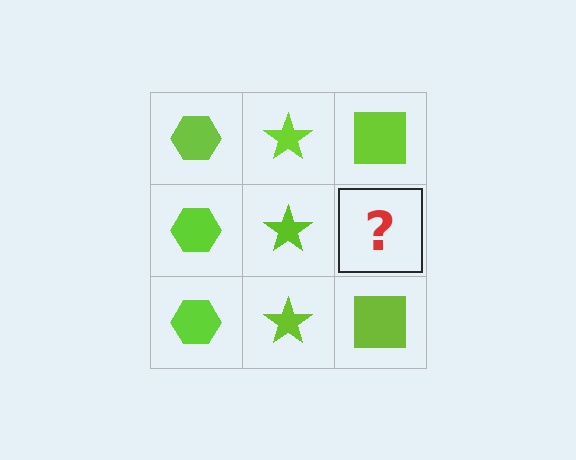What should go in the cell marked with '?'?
The missing cell should contain a lime square.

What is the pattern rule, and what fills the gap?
The rule is that each column has a consistent shape. The gap should be filled with a lime square.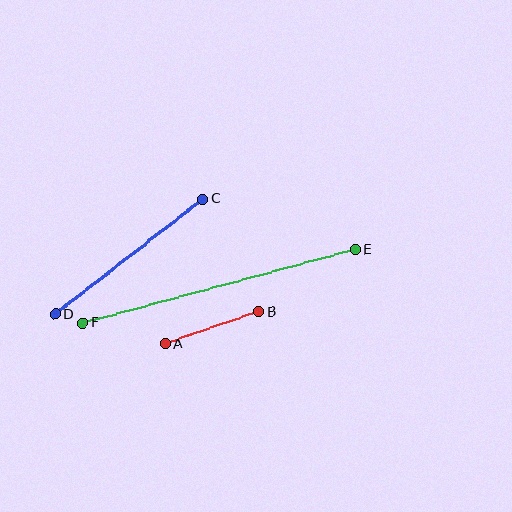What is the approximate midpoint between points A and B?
The midpoint is at approximately (212, 328) pixels.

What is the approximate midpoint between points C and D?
The midpoint is at approximately (129, 257) pixels.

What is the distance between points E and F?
The distance is approximately 282 pixels.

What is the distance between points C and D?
The distance is approximately 187 pixels.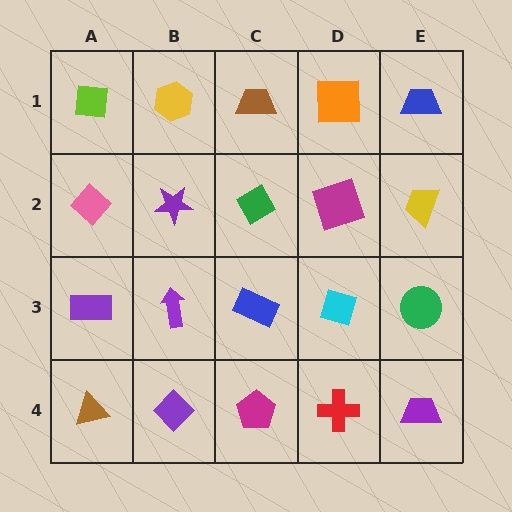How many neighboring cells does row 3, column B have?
4.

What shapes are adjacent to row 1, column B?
A purple star (row 2, column B), a lime square (row 1, column A), a brown trapezoid (row 1, column C).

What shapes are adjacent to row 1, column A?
A pink diamond (row 2, column A), a yellow hexagon (row 1, column B).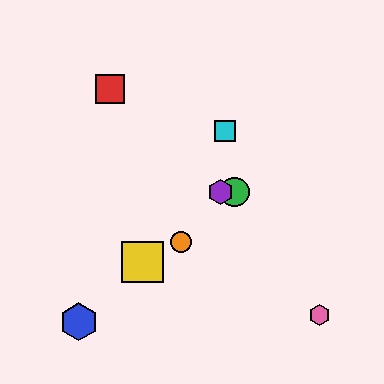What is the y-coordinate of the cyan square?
The cyan square is at y≈131.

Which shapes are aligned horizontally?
The green circle, the purple hexagon are aligned horizontally.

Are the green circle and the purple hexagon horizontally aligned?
Yes, both are at y≈192.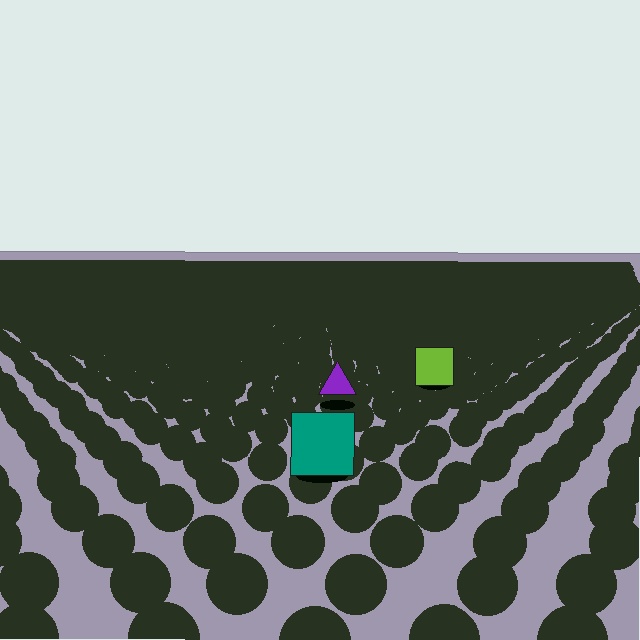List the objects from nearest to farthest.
From nearest to farthest: the teal square, the purple triangle, the lime square.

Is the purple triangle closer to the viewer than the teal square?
No. The teal square is closer — you can tell from the texture gradient: the ground texture is coarser near it.